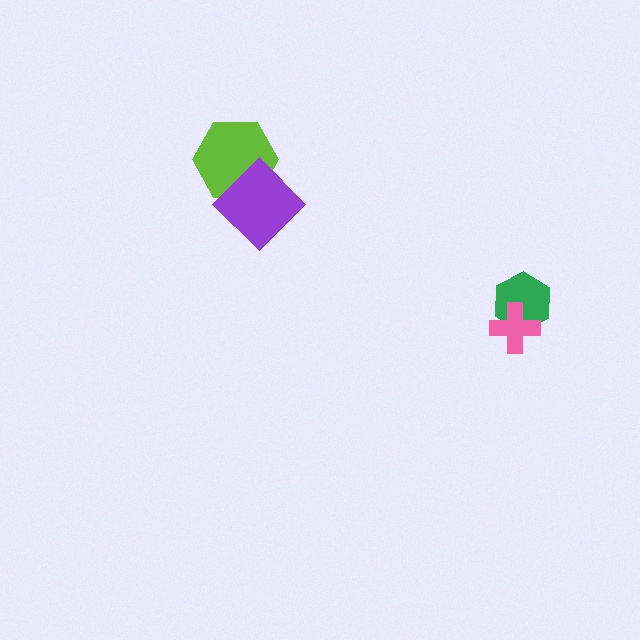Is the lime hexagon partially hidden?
Yes, it is partially covered by another shape.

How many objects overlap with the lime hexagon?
1 object overlaps with the lime hexagon.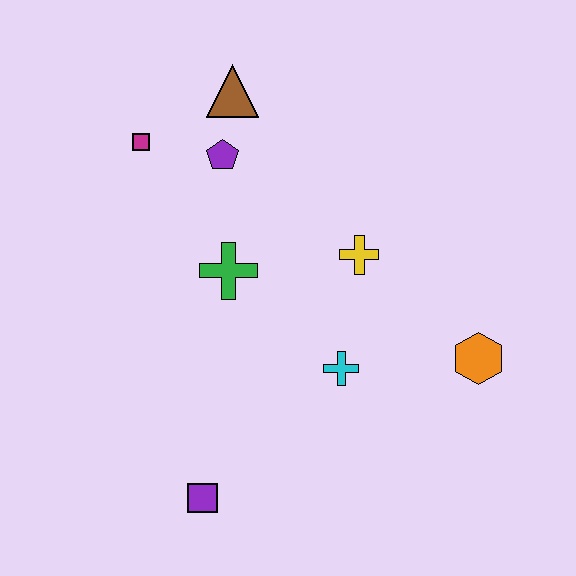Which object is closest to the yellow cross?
The cyan cross is closest to the yellow cross.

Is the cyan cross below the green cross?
Yes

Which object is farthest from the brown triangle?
The purple square is farthest from the brown triangle.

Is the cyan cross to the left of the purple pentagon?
No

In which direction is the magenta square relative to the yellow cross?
The magenta square is to the left of the yellow cross.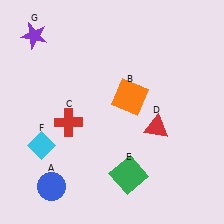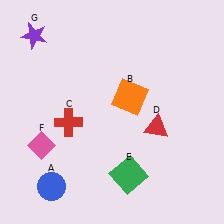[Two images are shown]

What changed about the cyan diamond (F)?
In Image 1, F is cyan. In Image 2, it changed to pink.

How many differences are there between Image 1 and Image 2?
There is 1 difference between the two images.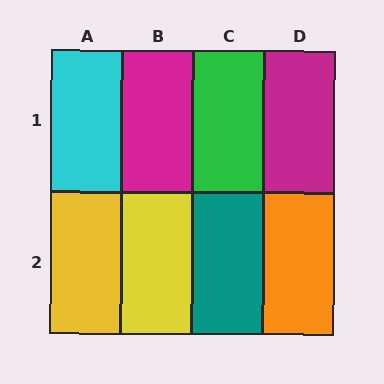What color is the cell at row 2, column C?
Teal.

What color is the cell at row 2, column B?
Yellow.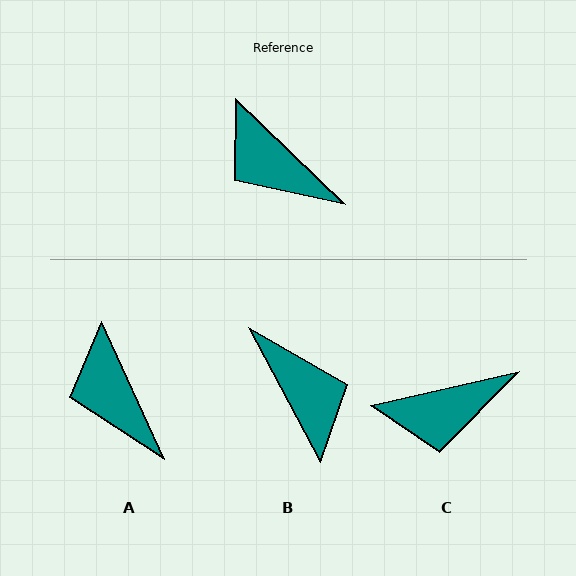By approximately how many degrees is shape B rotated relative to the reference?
Approximately 162 degrees counter-clockwise.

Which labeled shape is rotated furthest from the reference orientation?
B, about 162 degrees away.